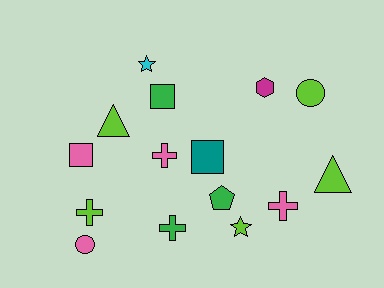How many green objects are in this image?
There are 3 green objects.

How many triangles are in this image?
There are 2 triangles.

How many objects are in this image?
There are 15 objects.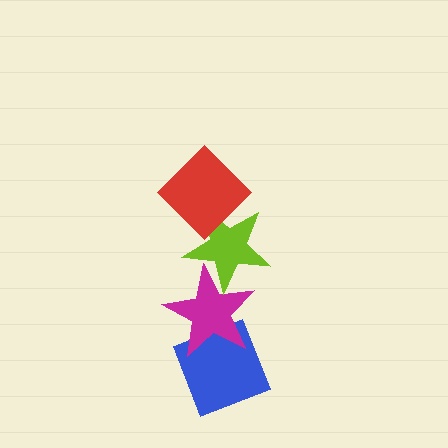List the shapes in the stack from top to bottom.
From top to bottom: the red diamond, the lime star, the magenta star, the blue diamond.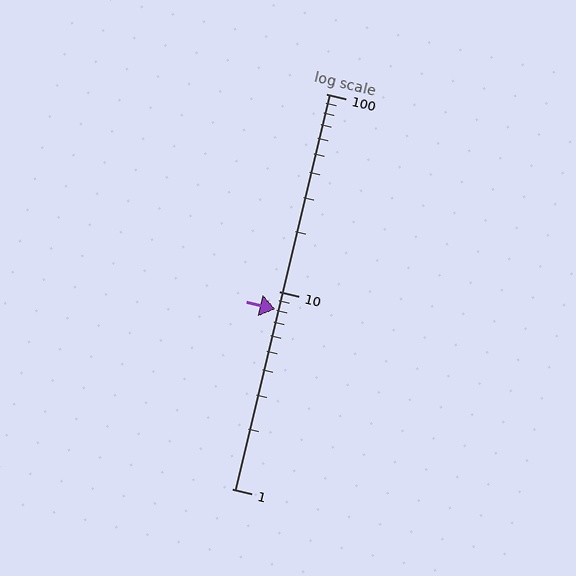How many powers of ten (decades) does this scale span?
The scale spans 2 decades, from 1 to 100.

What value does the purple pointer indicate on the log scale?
The pointer indicates approximately 8.1.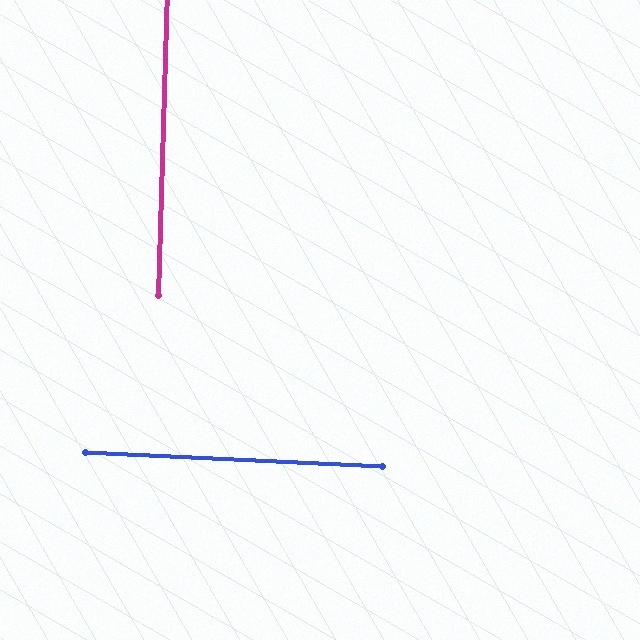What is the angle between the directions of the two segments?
Approximately 89 degrees.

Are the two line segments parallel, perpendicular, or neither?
Perpendicular — they meet at approximately 89°.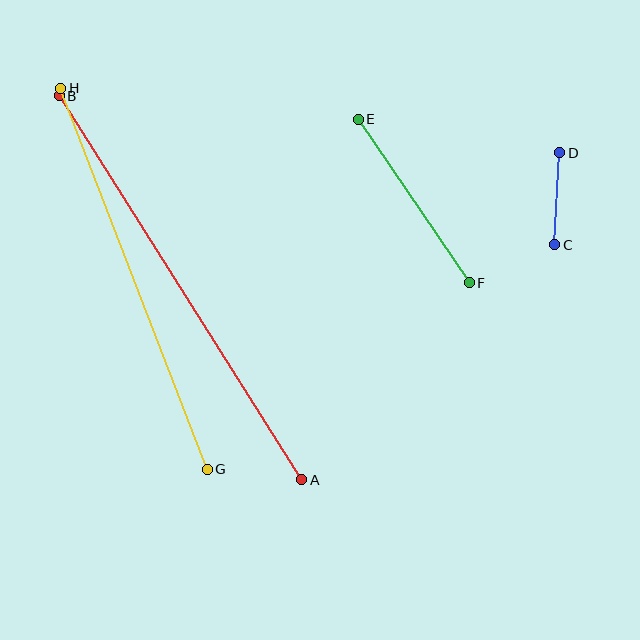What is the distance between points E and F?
The distance is approximately 198 pixels.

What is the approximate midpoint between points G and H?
The midpoint is at approximately (134, 279) pixels.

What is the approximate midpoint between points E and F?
The midpoint is at approximately (414, 201) pixels.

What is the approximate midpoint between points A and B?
The midpoint is at approximately (180, 288) pixels.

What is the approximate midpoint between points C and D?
The midpoint is at approximately (557, 199) pixels.